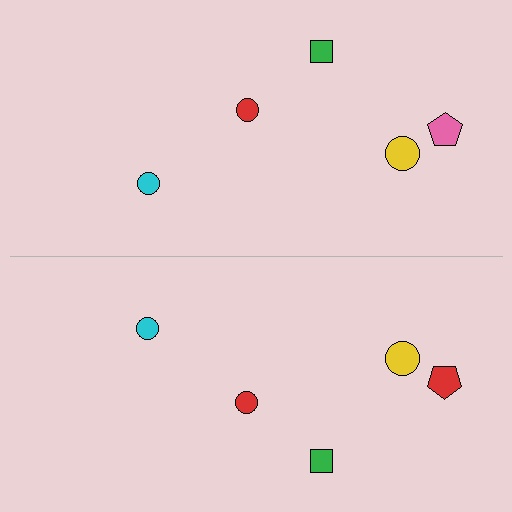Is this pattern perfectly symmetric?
No, the pattern is not perfectly symmetric. The red pentagon on the bottom side breaks the symmetry — its mirror counterpart is pink.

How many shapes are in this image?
There are 10 shapes in this image.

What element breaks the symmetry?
The red pentagon on the bottom side breaks the symmetry — its mirror counterpart is pink.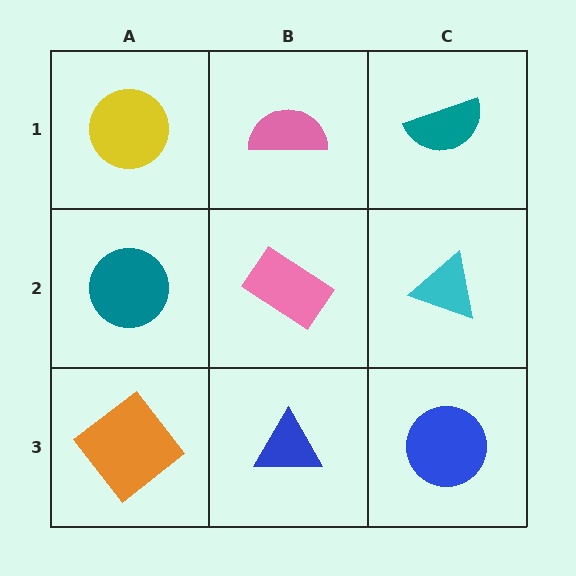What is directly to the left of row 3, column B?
An orange diamond.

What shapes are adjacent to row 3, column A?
A teal circle (row 2, column A), a blue triangle (row 3, column B).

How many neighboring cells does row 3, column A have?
2.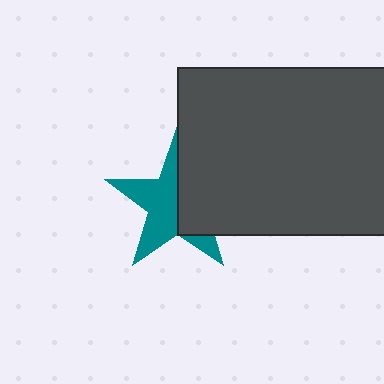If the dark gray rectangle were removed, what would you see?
You would see the complete teal star.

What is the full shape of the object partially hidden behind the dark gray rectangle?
The partially hidden object is a teal star.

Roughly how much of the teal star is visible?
About half of it is visible (roughly 57%).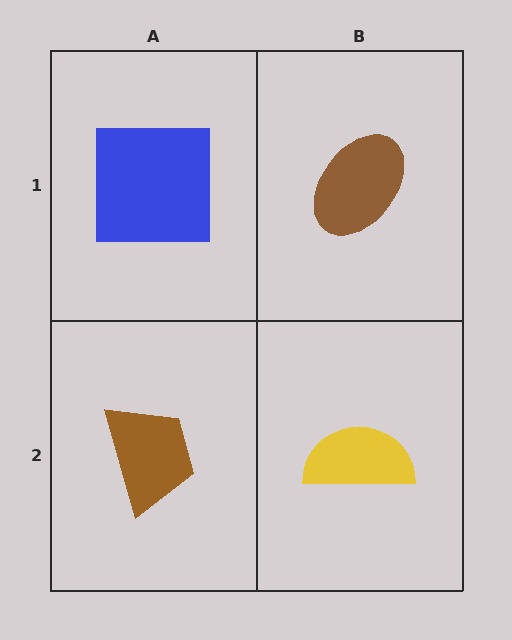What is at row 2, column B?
A yellow semicircle.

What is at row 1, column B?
A brown ellipse.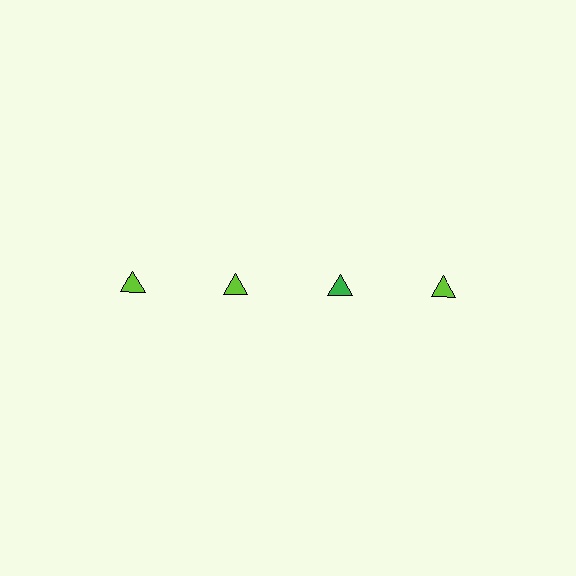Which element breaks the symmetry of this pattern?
The green triangle in the top row, center column breaks the symmetry. All other shapes are lime triangles.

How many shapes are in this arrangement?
There are 4 shapes arranged in a grid pattern.